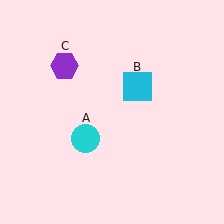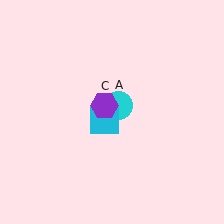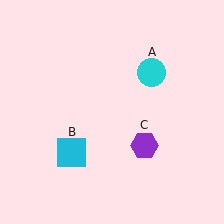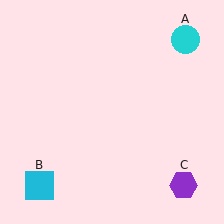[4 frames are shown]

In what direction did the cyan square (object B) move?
The cyan square (object B) moved down and to the left.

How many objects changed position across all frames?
3 objects changed position: cyan circle (object A), cyan square (object B), purple hexagon (object C).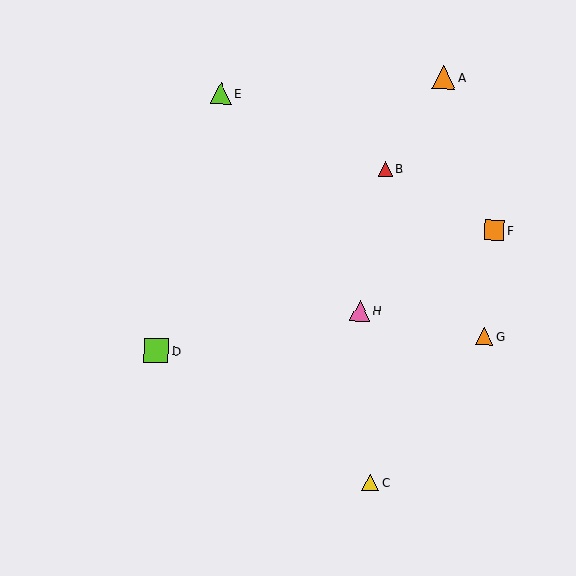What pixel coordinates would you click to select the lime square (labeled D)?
Click at (156, 351) to select the lime square D.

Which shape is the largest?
The lime square (labeled D) is the largest.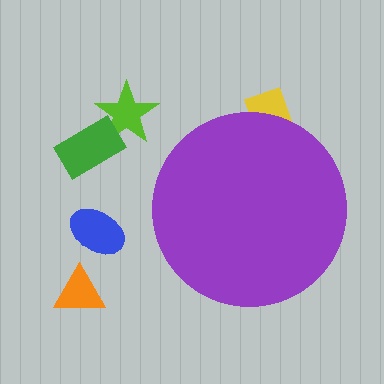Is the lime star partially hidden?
No, the lime star is fully visible.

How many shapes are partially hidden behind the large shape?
1 shape is partially hidden.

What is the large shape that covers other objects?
A purple circle.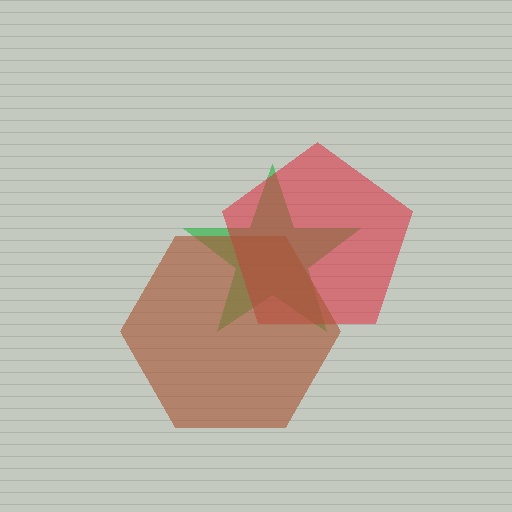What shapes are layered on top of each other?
The layered shapes are: a green star, a red pentagon, a brown hexagon.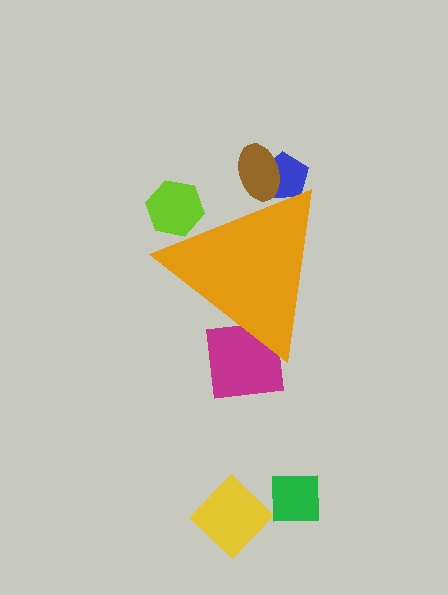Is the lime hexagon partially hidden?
Yes, the lime hexagon is partially hidden behind the orange triangle.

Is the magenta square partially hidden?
Yes, the magenta square is partially hidden behind the orange triangle.